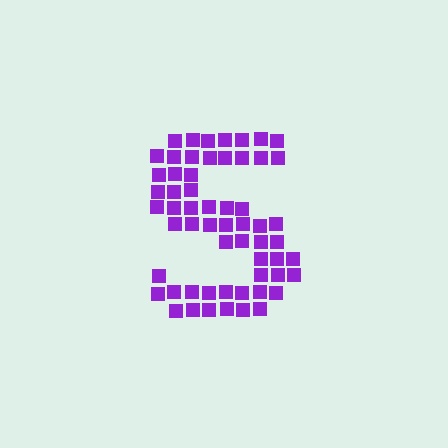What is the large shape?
The large shape is the letter S.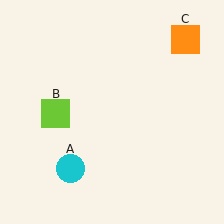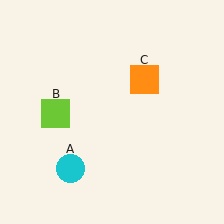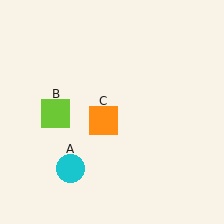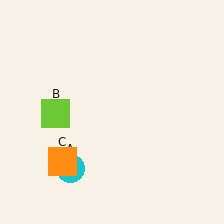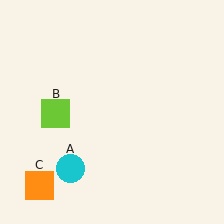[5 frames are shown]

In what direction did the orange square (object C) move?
The orange square (object C) moved down and to the left.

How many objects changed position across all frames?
1 object changed position: orange square (object C).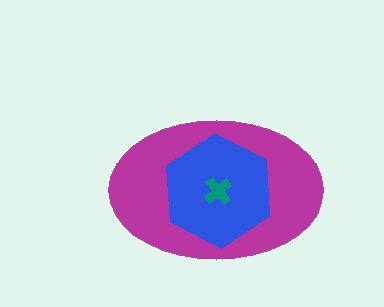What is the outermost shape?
The magenta ellipse.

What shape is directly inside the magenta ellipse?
The blue hexagon.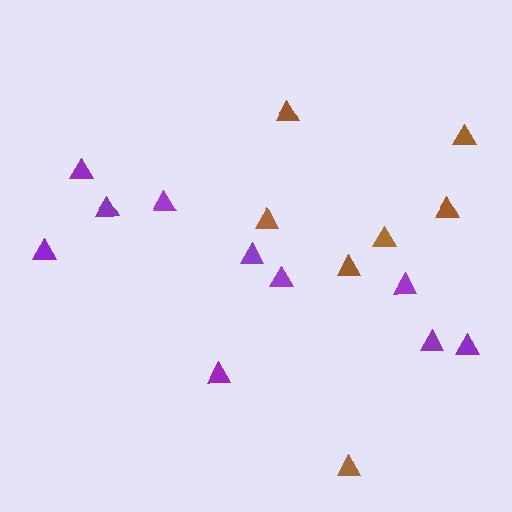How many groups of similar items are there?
There are 2 groups: one group of purple triangles (10) and one group of brown triangles (7).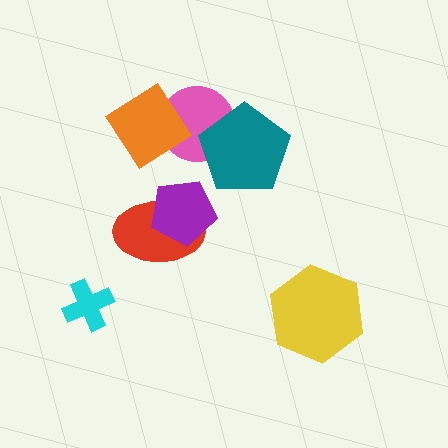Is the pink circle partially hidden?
Yes, it is partially covered by another shape.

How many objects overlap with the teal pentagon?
1 object overlaps with the teal pentagon.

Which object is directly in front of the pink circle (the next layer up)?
The orange diamond is directly in front of the pink circle.